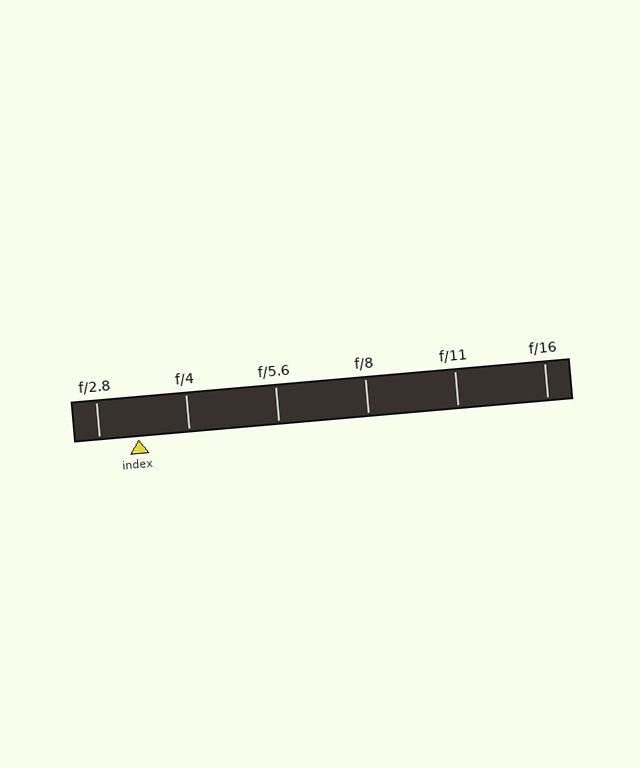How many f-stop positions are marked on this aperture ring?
There are 6 f-stop positions marked.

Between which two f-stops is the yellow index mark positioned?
The index mark is between f/2.8 and f/4.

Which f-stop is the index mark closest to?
The index mark is closest to f/2.8.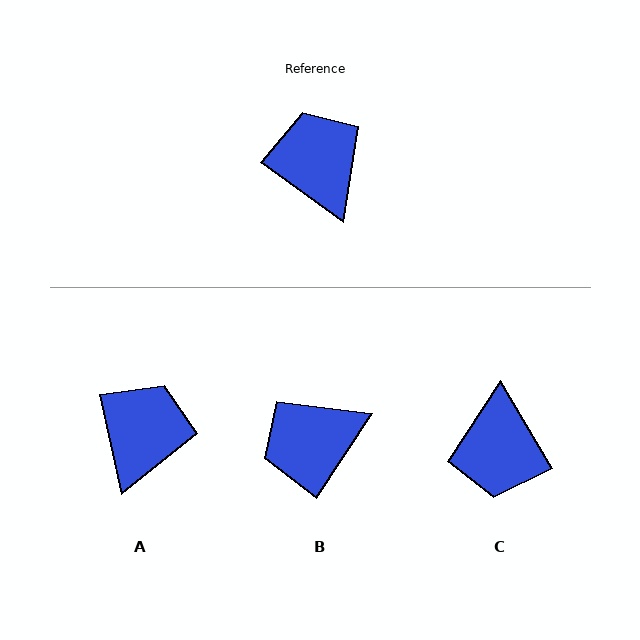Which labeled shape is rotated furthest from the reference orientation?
C, about 156 degrees away.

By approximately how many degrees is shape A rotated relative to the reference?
Approximately 42 degrees clockwise.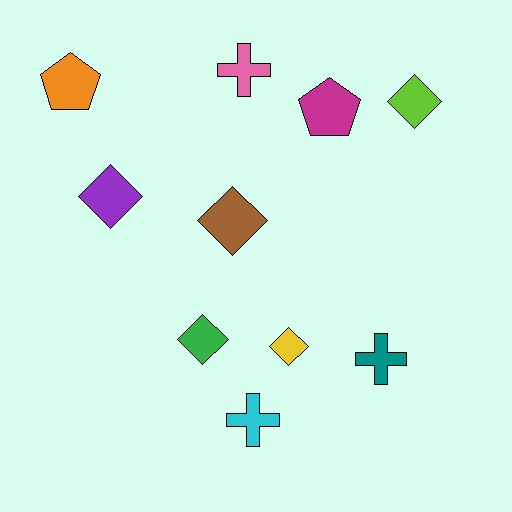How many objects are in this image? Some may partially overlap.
There are 10 objects.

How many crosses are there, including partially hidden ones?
There are 3 crosses.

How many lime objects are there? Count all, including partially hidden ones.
There is 1 lime object.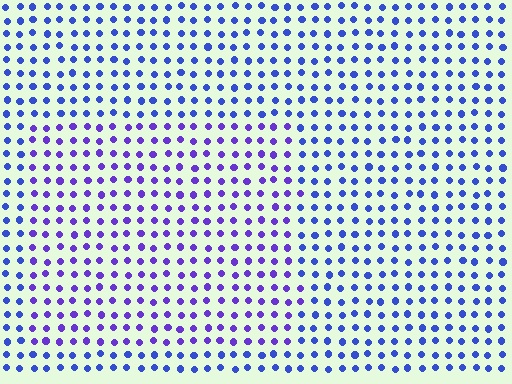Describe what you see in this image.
The image is filled with small blue elements in a uniform arrangement. A rectangle-shaped region is visible where the elements are tinted to a slightly different hue, forming a subtle color boundary.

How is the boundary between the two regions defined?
The boundary is defined purely by a slight shift in hue (about 31 degrees). Spacing, size, and orientation are identical on both sides.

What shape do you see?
I see a rectangle.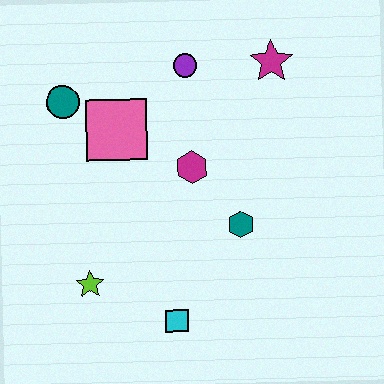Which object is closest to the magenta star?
The purple circle is closest to the magenta star.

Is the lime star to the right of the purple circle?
No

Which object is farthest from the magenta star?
The lime star is farthest from the magenta star.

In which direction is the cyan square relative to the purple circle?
The cyan square is below the purple circle.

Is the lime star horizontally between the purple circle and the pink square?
No